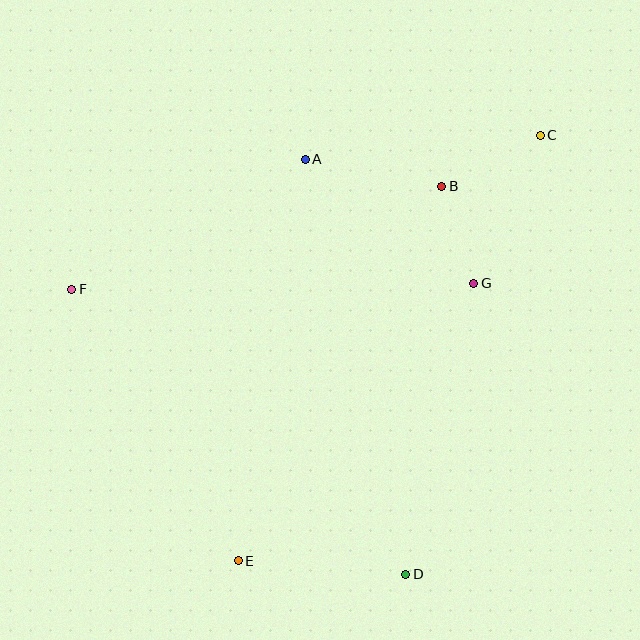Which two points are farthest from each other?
Points C and E are farthest from each other.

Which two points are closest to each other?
Points B and G are closest to each other.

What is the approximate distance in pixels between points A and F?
The distance between A and F is approximately 267 pixels.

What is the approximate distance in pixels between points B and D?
The distance between B and D is approximately 390 pixels.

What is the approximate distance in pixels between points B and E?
The distance between B and E is approximately 426 pixels.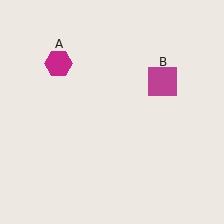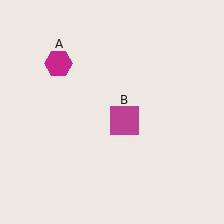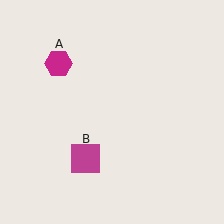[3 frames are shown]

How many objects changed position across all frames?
1 object changed position: magenta square (object B).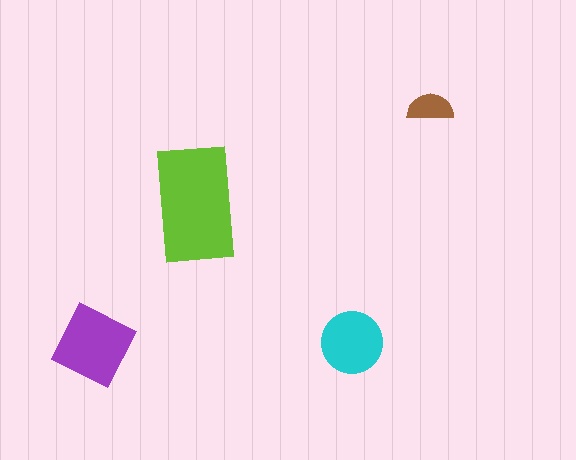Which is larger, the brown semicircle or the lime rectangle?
The lime rectangle.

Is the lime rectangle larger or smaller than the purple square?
Larger.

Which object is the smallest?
The brown semicircle.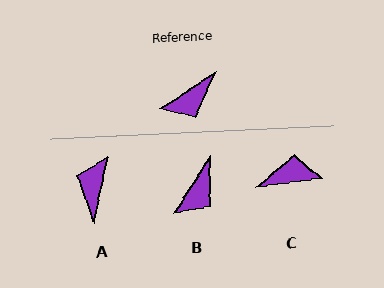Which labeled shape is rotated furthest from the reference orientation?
C, about 155 degrees away.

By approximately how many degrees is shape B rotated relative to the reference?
Approximately 24 degrees counter-clockwise.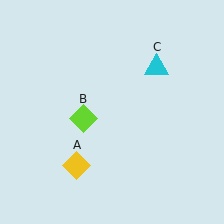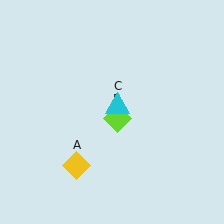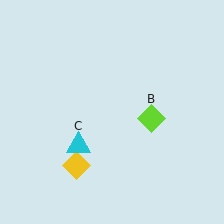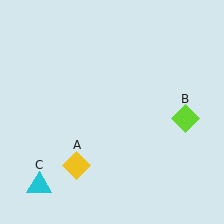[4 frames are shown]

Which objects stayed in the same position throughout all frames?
Yellow diamond (object A) remained stationary.